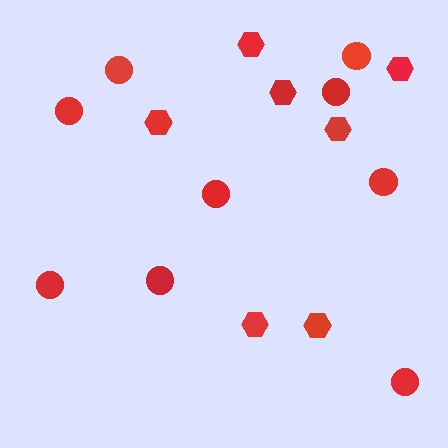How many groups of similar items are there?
There are 2 groups: one group of circles (9) and one group of hexagons (7).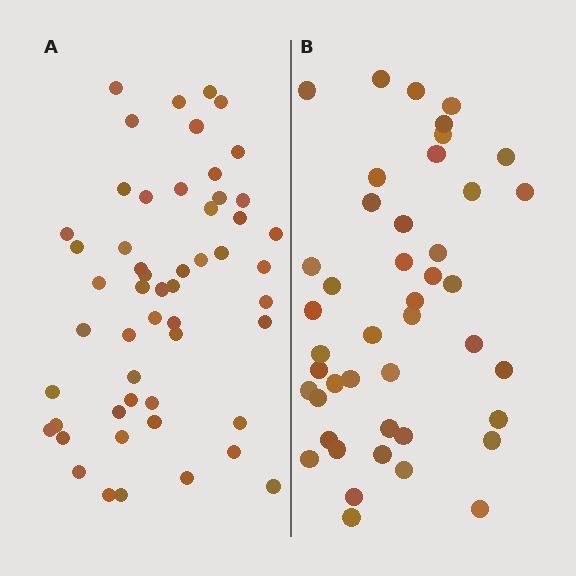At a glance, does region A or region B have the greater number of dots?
Region A (the left region) has more dots.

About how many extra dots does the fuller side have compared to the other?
Region A has roughly 8 or so more dots than region B.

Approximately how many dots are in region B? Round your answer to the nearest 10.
About 40 dots. (The exact count is 44, which rounds to 40.)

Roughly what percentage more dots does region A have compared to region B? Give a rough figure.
About 20% more.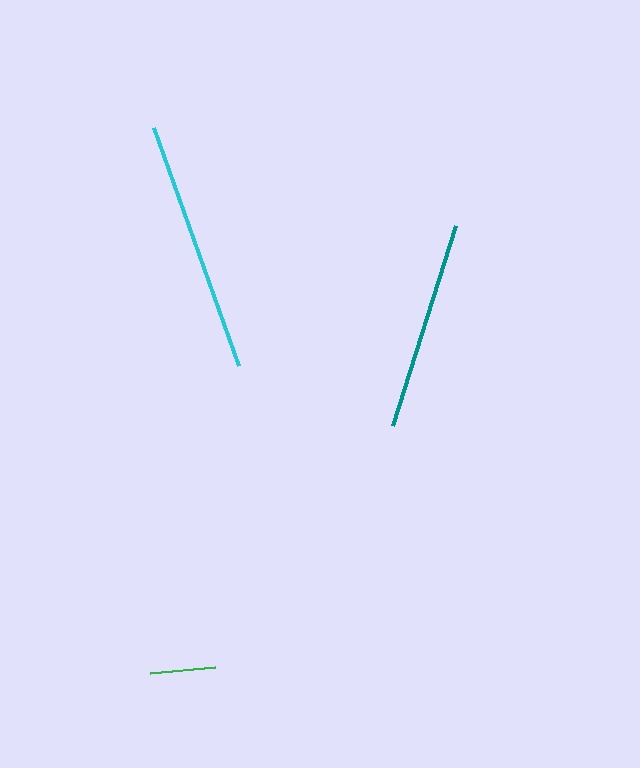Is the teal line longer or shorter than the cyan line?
The cyan line is longer than the teal line.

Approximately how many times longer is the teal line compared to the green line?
The teal line is approximately 3.2 times the length of the green line.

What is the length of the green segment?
The green segment is approximately 65 pixels long.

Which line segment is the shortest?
The green line is the shortest at approximately 65 pixels.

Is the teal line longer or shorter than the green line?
The teal line is longer than the green line.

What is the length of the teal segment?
The teal segment is approximately 209 pixels long.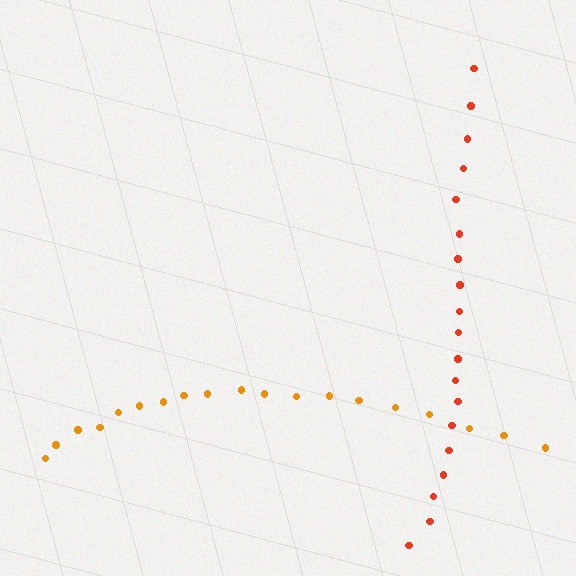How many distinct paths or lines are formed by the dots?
There are 2 distinct paths.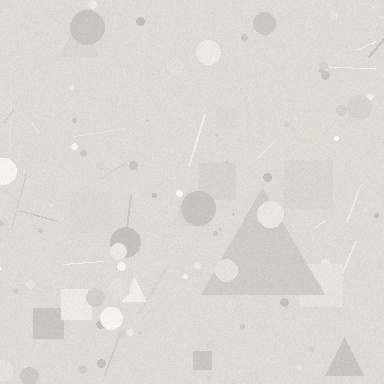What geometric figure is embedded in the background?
A triangle is embedded in the background.